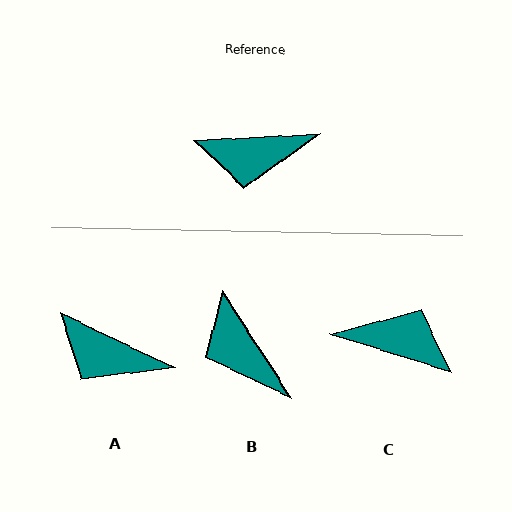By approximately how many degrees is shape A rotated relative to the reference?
Approximately 28 degrees clockwise.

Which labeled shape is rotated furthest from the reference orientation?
C, about 160 degrees away.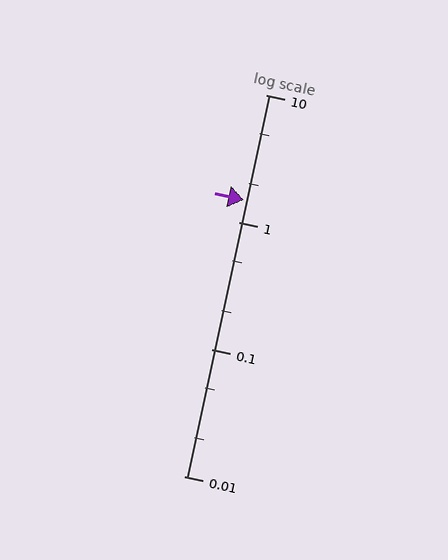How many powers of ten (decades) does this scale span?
The scale spans 3 decades, from 0.01 to 10.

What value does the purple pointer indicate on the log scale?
The pointer indicates approximately 1.5.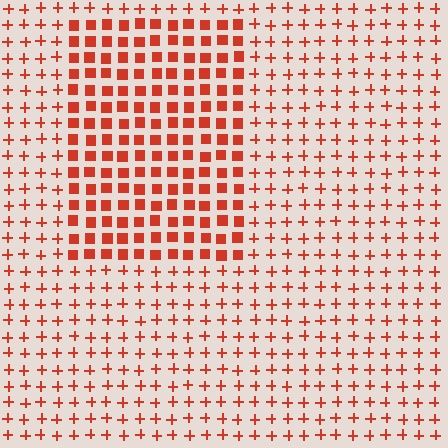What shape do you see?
I see a rectangle.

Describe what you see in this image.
The image is filled with small red elements arranged in a uniform grid. A rectangle-shaped region contains squares, while the surrounding area contains plus signs. The boundary is defined purely by the change in element shape.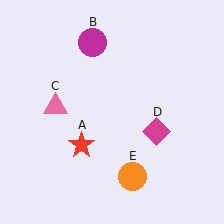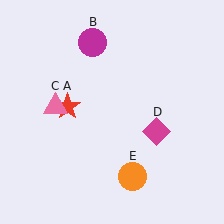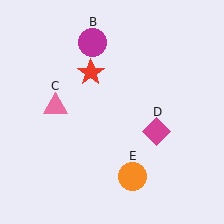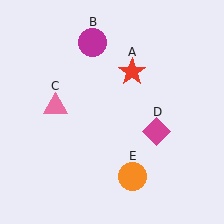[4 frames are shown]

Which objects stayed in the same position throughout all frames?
Magenta circle (object B) and pink triangle (object C) and magenta diamond (object D) and orange circle (object E) remained stationary.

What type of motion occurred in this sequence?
The red star (object A) rotated clockwise around the center of the scene.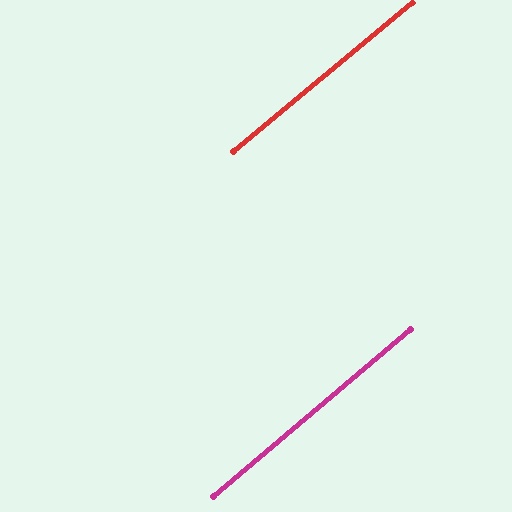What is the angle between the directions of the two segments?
Approximately 1 degree.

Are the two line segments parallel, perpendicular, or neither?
Parallel — their directions differ by only 0.7°.